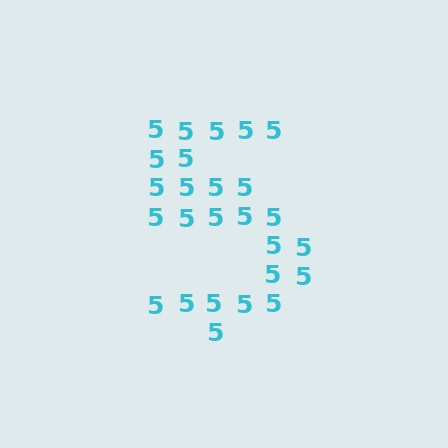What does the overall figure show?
The overall figure shows the digit 5.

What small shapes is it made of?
It is made of small digit 5's.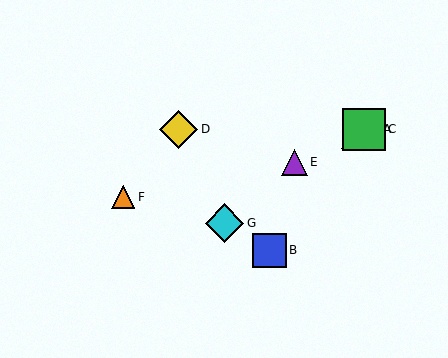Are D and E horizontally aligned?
No, D is at y≈129 and E is at y≈162.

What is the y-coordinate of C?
Object C is at y≈129.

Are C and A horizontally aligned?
Yes, both are at y≈129.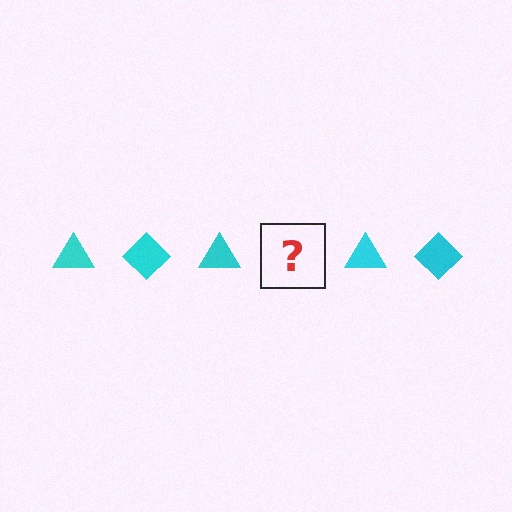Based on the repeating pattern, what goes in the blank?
The blank should be a cyan diamond.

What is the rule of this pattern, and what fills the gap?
The rule is that the pattern cycles through triangle, diamond shapes in cyan. The gap should be filled with a cyan diamond.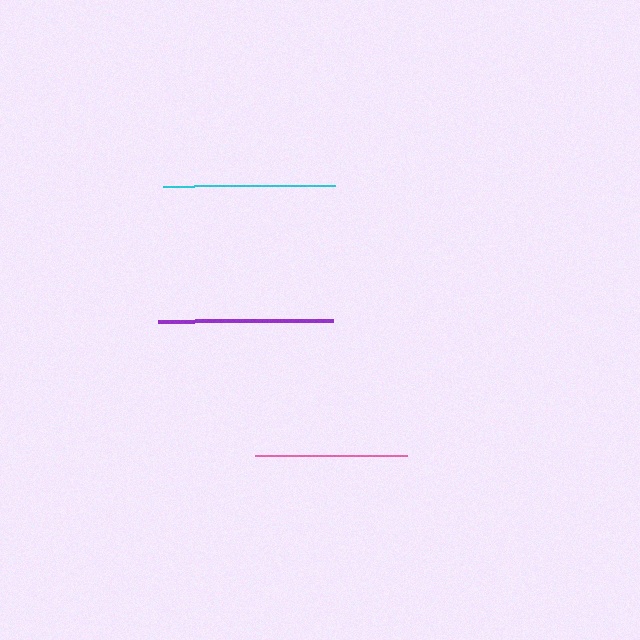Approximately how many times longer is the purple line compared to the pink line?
The purple line is approximately 1.1 times the length of the pink line.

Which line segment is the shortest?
The pink line is the shortest at approximately 152 pixels.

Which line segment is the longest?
The purple line is the longest at approximately 175 pixels.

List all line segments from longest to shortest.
From longest to shortest: purple, cyan, pink.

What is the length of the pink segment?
The pink segment is approximately 152 pixels long.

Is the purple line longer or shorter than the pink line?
The purple line is longer than the pink line.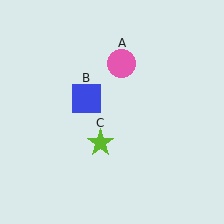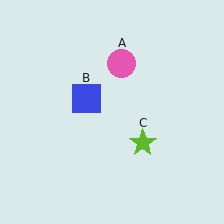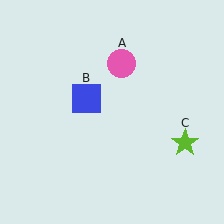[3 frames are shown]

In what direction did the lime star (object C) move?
The lime star (object C) moved right.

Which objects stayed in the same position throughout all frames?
Pink circle (object A) and blue square (object B) remained stationary.